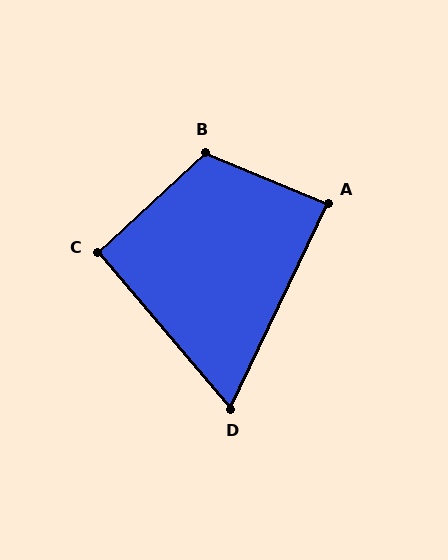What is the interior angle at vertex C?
Approximately 93 degrees (approximately right).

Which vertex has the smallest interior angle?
D, at approximately 66 degrees.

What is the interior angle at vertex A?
Approximately 87 degrees (approximately right).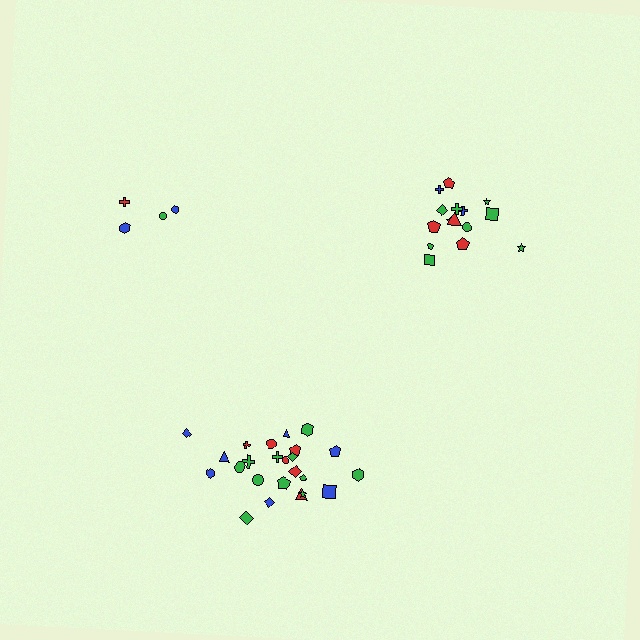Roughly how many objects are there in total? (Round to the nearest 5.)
Roughly 45 objects in total.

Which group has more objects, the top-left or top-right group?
The top-right group.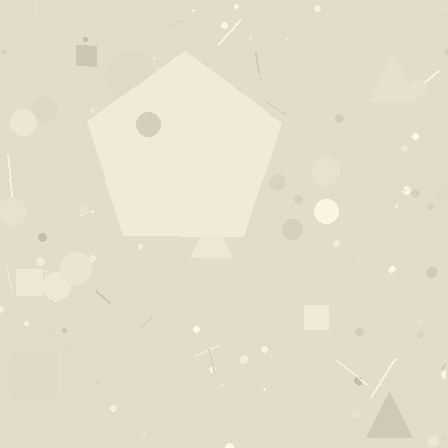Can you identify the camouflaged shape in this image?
The camouflaged shape is a pentagon.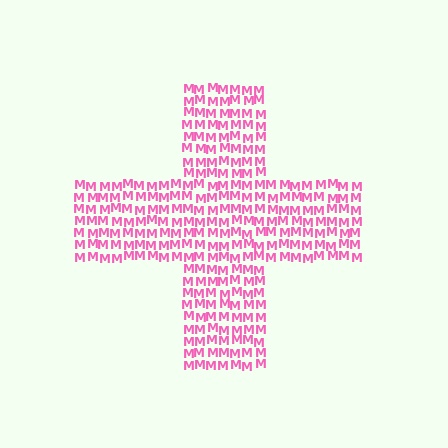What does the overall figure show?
The overall figure shows a cross.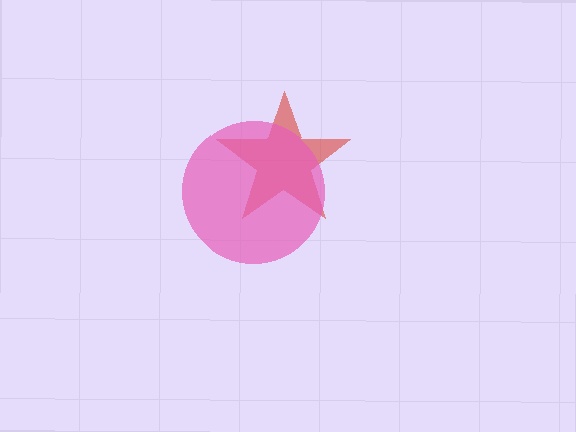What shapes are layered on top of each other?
The layered shapes are: a red star, a pink circle.